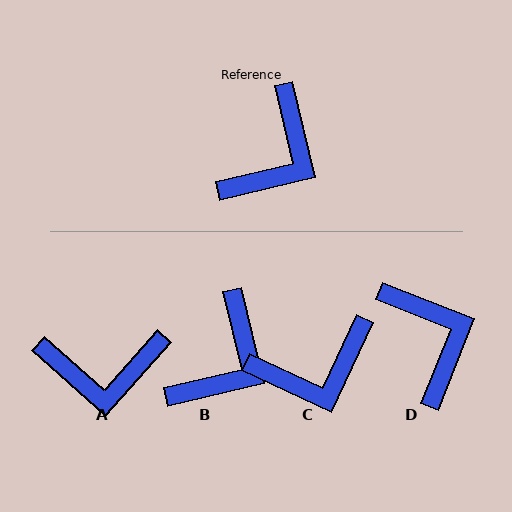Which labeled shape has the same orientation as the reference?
B.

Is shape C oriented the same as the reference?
No, it is off by about 38 degrees.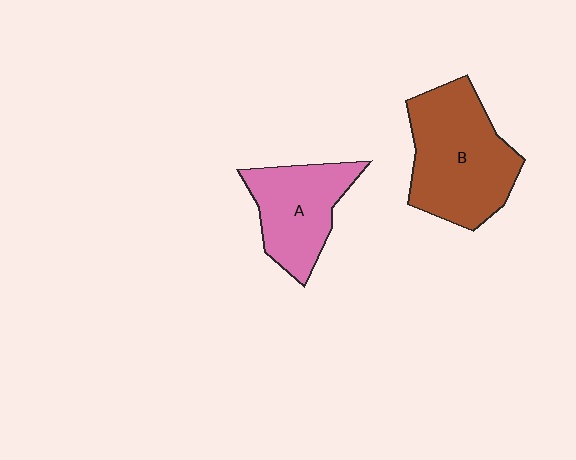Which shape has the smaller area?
Shape A (pink).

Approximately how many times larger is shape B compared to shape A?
Approximately 1.4 times.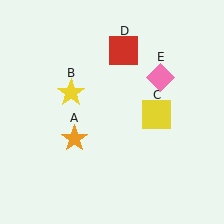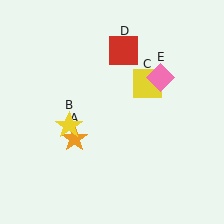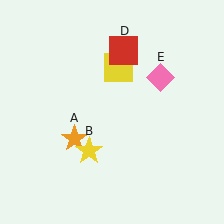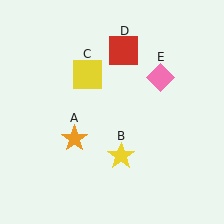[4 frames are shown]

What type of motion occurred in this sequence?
The yellow star (object B), yellow square (object C) rotated counterclockwise around the center of the scene.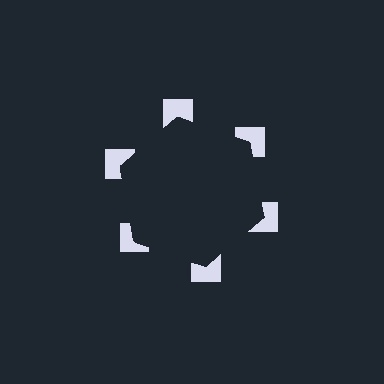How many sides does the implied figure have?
6 sides.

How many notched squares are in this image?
There are 6 — one at each vertex of the illusory hexagon.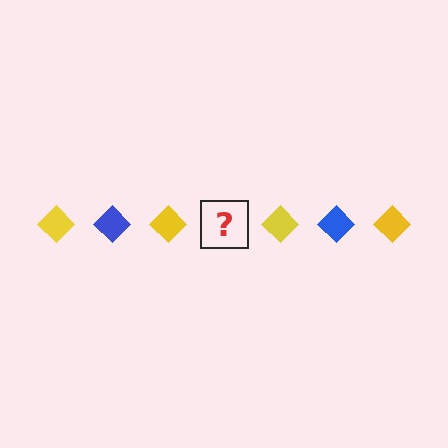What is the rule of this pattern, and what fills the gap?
The rule is that the pattern cycles through yellow, blue diamonds. The gap should be filled with a blue diamond.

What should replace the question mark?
The question mark should be replaced with a blue diamond.